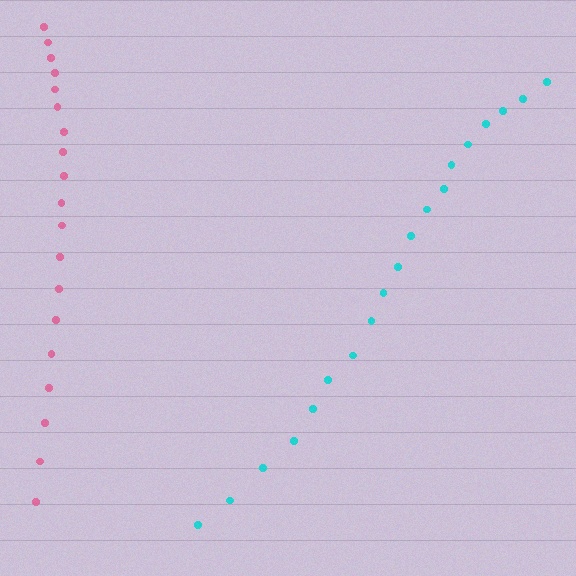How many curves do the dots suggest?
There are 2 distinct paths.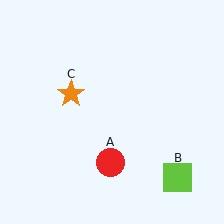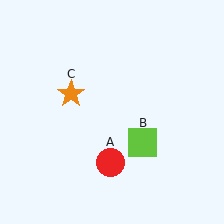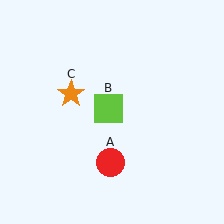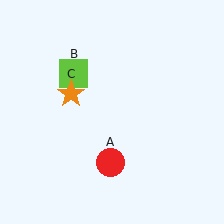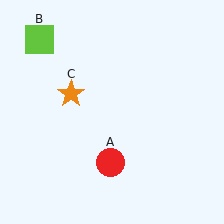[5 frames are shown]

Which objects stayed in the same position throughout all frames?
Red circle (object A) and orange star (object C) remained stationary.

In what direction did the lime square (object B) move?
The lime square (object B) moved up and to the left.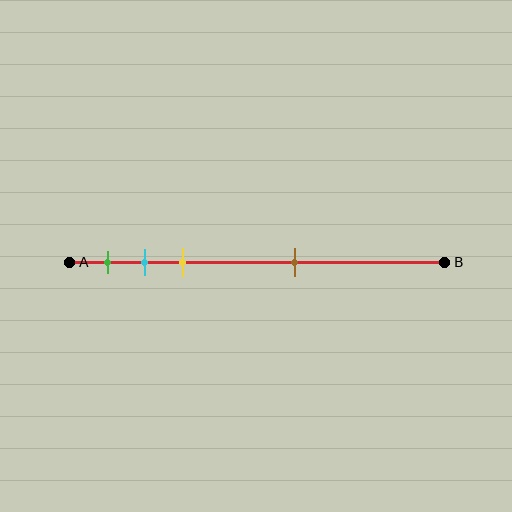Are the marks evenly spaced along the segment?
No, the marks are not evenly spaced.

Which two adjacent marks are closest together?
The cyan and yellow marks are the closest adjacent pair.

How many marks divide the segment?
There are 4 marks dividing the segment.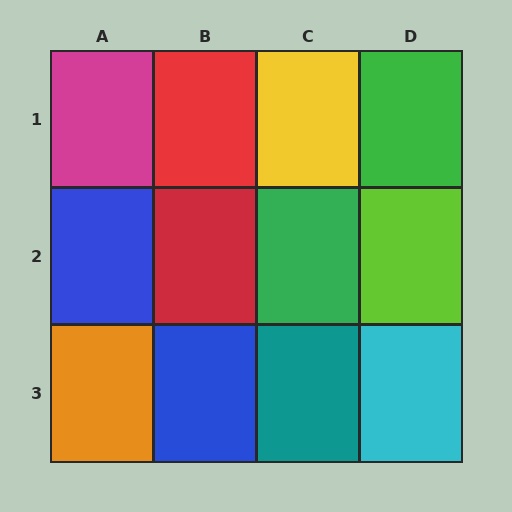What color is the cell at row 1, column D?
Green.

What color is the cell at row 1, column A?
Magenta.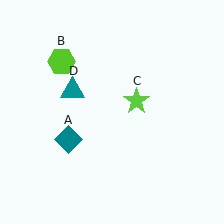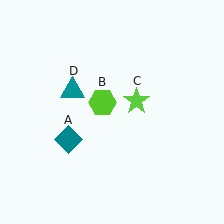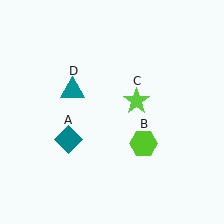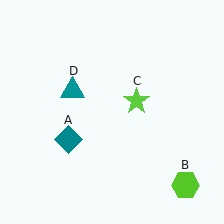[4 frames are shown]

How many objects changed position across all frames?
1 object changed position: lime hexagon (object B).